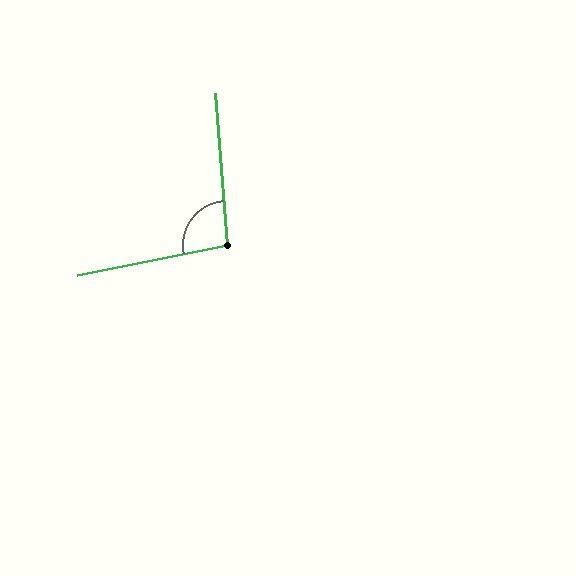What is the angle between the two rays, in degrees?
Approximately 97 degrees.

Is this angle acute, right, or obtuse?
It is obtuse.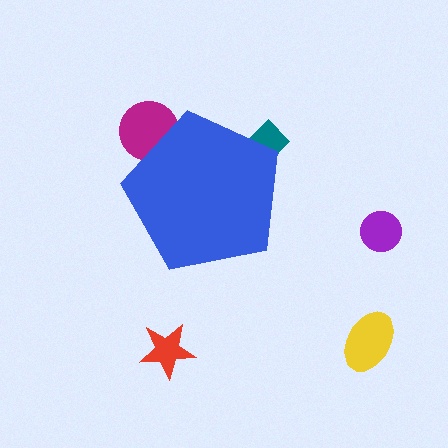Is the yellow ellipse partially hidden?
No, the yellow ellipse is fully visible.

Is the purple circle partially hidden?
No, the purple circle is fully visible.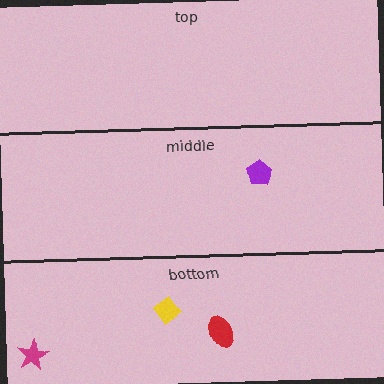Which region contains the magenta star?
The bottom region.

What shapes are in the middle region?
The purple pentagon.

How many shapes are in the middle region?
1.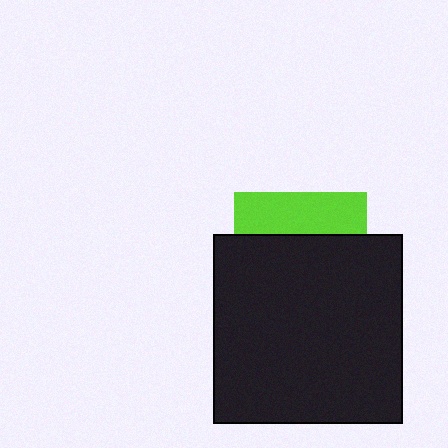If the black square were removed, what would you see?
You would see the complete lime square.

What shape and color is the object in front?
The object in front is a black square.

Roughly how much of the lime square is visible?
A small part of it is visible (roughly 32%).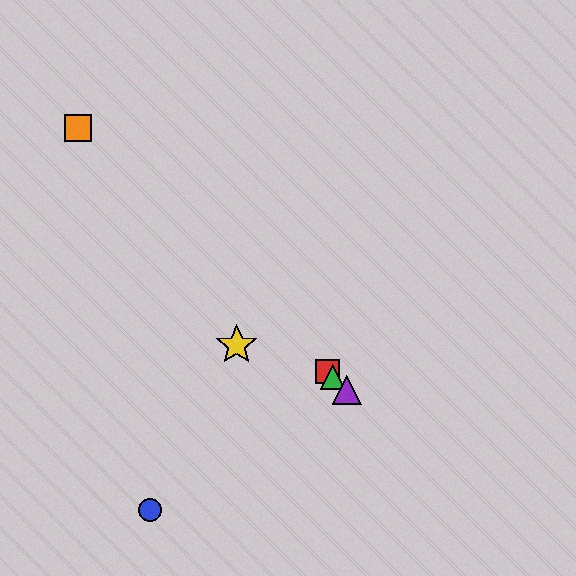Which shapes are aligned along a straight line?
The red square, the green triangle, the purple triangle, the orange square are aligned along a straight line.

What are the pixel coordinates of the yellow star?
The yellow star is at (237, 345).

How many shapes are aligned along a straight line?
4 shapes (the red square, the green triangle, the purple triangle, the orange square) are aligned along a straight line.